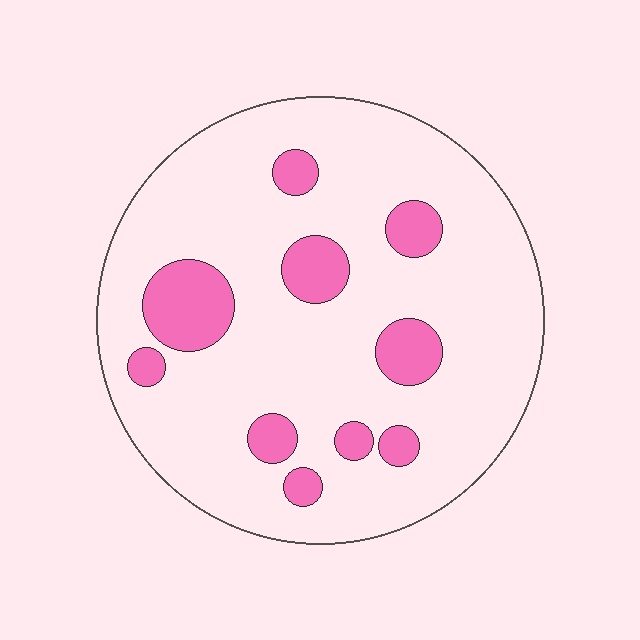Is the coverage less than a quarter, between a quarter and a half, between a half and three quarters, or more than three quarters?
Less than a quarter.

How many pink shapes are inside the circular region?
10.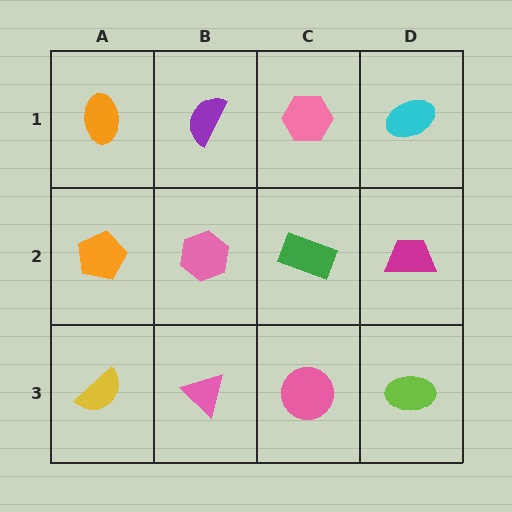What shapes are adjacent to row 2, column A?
An orange ellipse (row 1, column A), a yellow semicircle (row 3, column A), a pink hexagon (row 2, column B).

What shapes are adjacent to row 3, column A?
An orange pentagon (row 2, column A), a pink triangle (row 3, column B).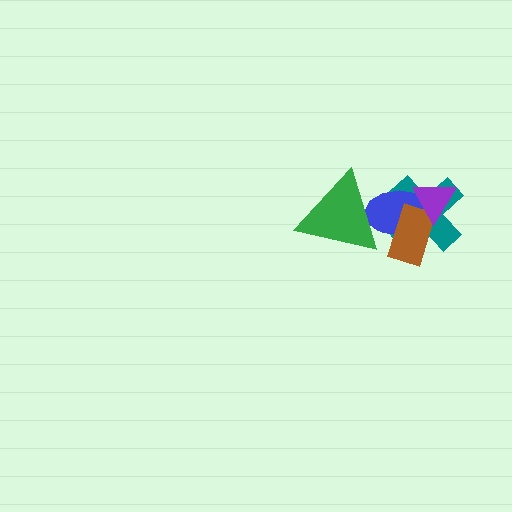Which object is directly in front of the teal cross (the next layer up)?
The blue ellipse is directly in front of the teal cross.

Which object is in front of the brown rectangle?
The purple triangle is in front of the brown rectangle.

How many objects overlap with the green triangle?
1 object overlaps with the green triangle.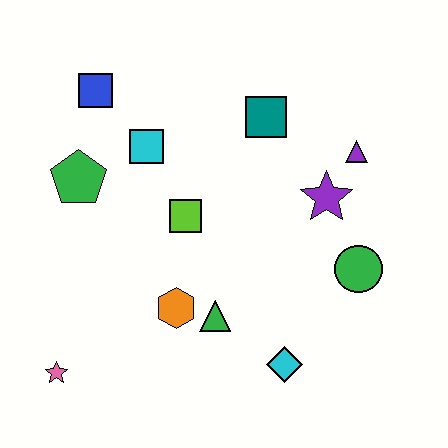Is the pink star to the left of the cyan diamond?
Yes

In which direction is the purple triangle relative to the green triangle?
The purple triangle is above the green triangle.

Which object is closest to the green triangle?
The orange hexagon is closest to the green triangle.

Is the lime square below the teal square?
Yes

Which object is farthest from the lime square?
The pink star is farthest from the lime square.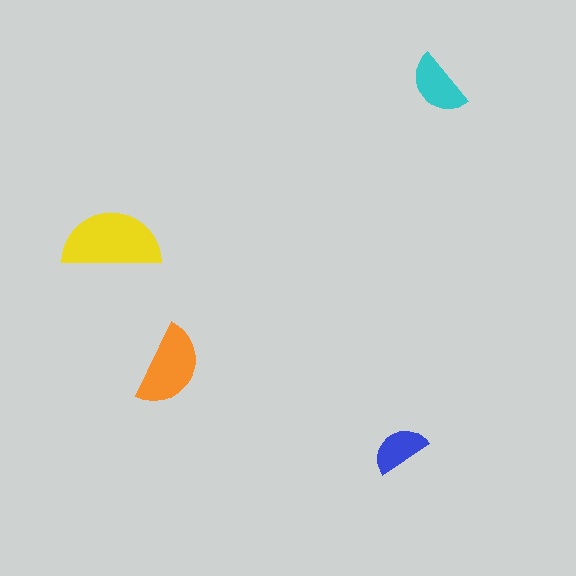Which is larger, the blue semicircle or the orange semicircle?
The orange one.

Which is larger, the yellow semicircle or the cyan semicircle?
The yellow one.